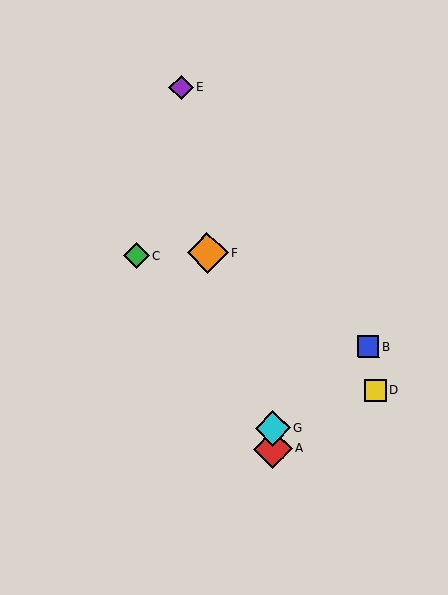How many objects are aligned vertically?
2 objects (A, G) are aligned vertically.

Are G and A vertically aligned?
Yes, both are at x≈273.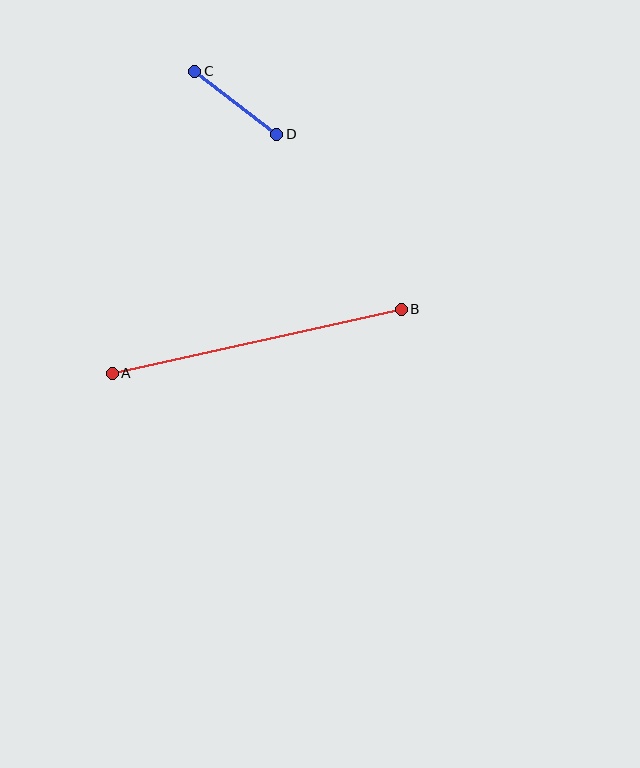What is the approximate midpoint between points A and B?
The midpoint is at approximately (257, 341) pixels.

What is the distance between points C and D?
The distance is approximately 103 pixels.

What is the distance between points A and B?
The distance is approximately 296 pixels.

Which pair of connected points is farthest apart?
Points A and B are farthest apart.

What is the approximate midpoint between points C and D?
The midpoint is at approximately (236, 103) pixels.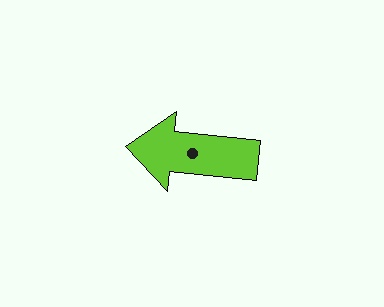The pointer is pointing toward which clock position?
Roughly 9 o'clock.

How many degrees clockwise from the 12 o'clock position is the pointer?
Approximately 276 degrees.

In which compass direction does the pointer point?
West.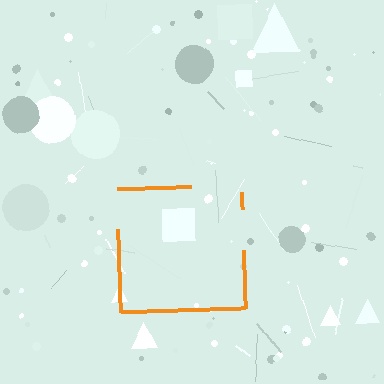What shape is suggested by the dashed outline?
The dashed outline suggests a square.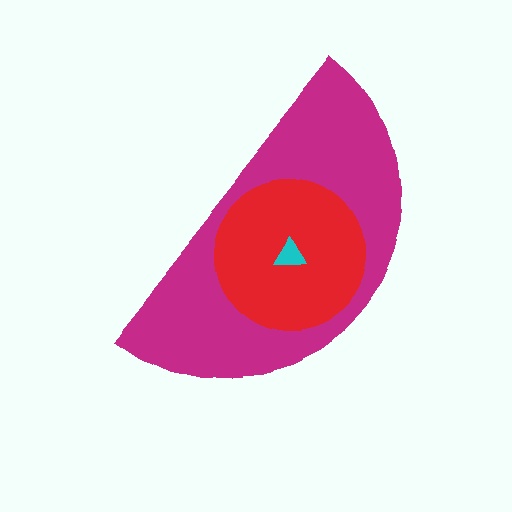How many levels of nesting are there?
3.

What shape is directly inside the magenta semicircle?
The red circle.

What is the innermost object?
The cyan triangle.